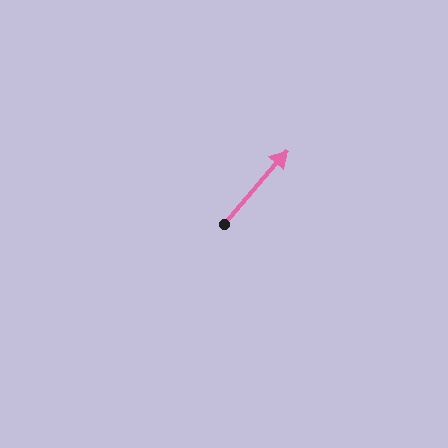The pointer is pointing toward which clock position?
Roughly 1 o'clock.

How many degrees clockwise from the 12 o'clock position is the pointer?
Approximately 41 degrees.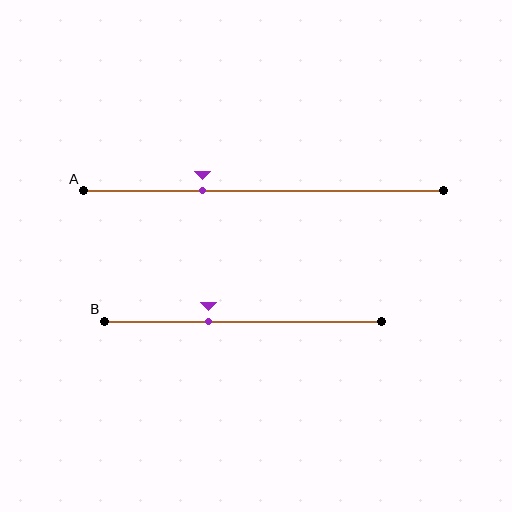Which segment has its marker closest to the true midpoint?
Segment B has its marker closest to the true midpoint.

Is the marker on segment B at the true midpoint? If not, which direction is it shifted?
No, the marker on segment B is shifted to the left by about 13% of the segment length.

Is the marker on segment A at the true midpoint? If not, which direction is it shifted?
No, the marker on segment A is shifted to the left by about 17% of the segment length.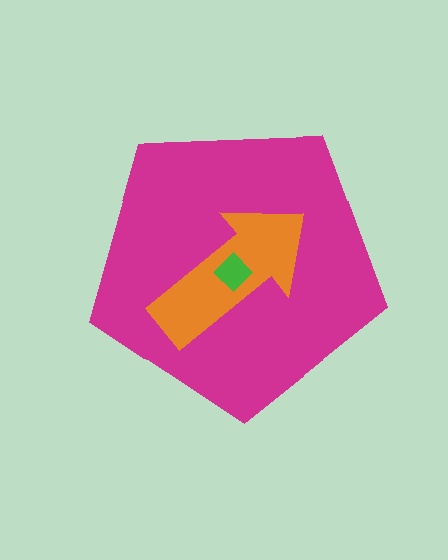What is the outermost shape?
The magenta pentagon.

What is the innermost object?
The green diamond.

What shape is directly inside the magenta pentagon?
The orange arrow.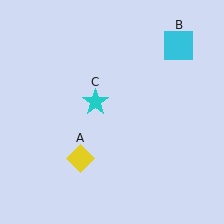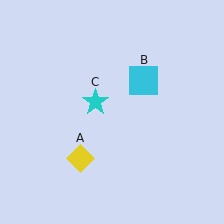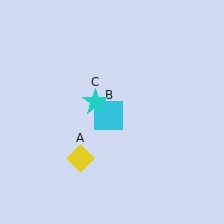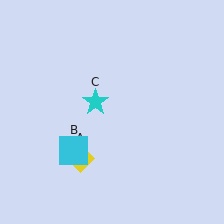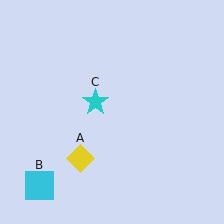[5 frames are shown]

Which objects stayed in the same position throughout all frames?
Yellow diamond (object A) and cyan star (object C) remained stationary.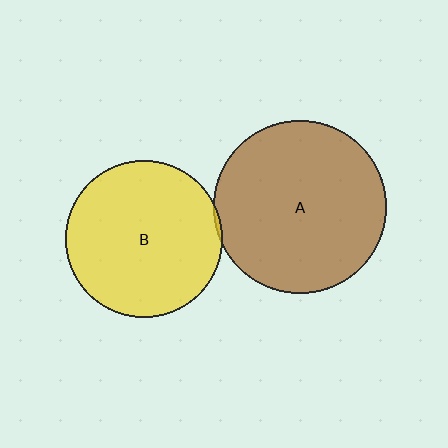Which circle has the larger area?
Circle A (brown).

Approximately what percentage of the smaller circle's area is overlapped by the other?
Approximately 5%.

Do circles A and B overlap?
Yes.